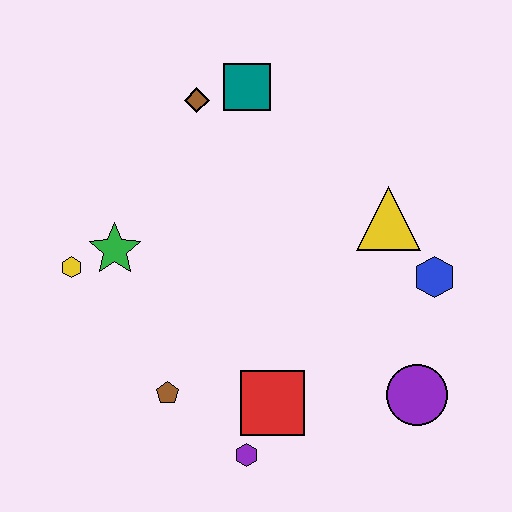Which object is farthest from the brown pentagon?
The teal square is farthest from the brown pentagon.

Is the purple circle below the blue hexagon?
Yes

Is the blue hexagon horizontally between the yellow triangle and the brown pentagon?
No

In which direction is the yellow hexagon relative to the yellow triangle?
The yellow hexagon is to the left of the yellow triangle.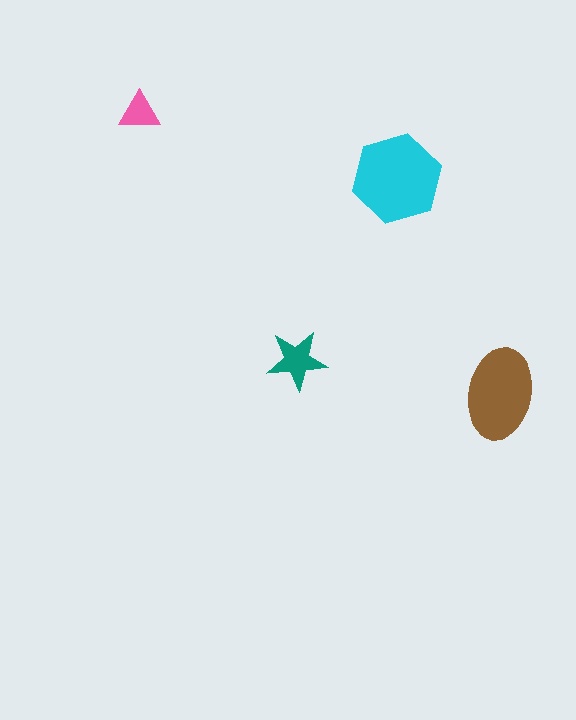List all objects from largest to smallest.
The cyan hexagon, the brown ellipse, the teal star, the pink triangle.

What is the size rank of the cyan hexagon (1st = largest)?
1st.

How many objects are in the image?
There are 4 objects in the image.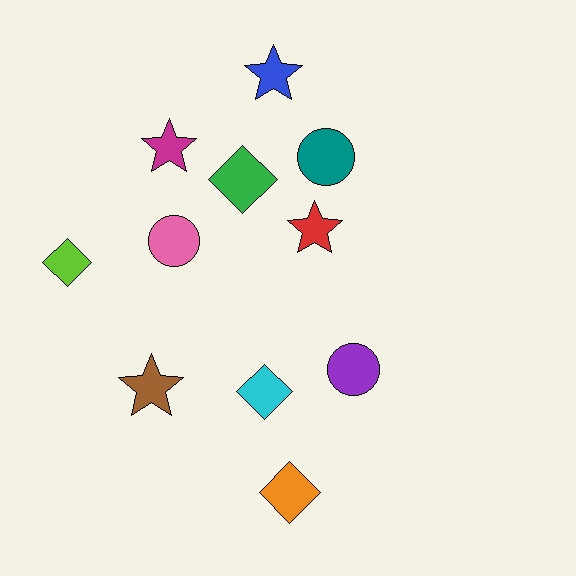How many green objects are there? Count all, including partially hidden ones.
There is 1 green object.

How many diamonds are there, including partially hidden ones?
There are 4 diamonds.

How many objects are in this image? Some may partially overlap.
There are 11 objects.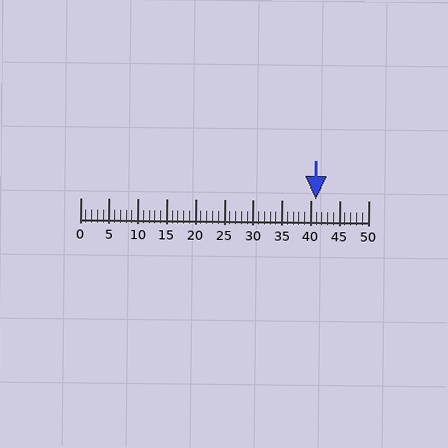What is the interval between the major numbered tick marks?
The major tick marks are spaced 5 units apart.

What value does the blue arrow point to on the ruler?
The blue arrow points to approximately 41.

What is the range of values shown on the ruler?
The ruler shows values from 0 to 50.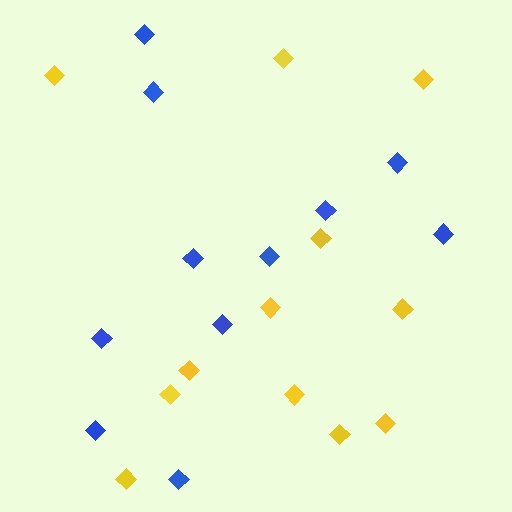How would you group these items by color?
There are 2 groups: one group of yellow diamonds (12) and one group of blue diamonds (11).